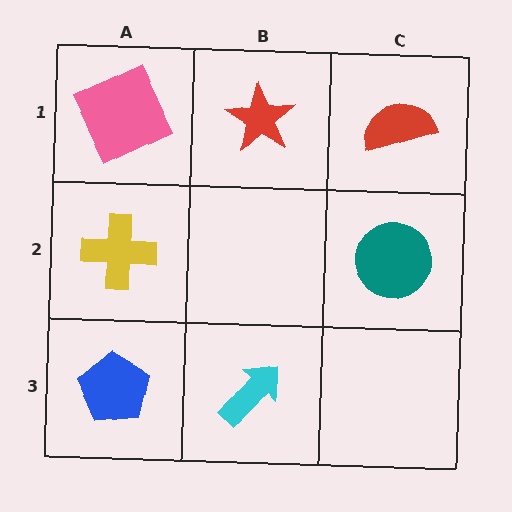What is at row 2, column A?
A yellow cross.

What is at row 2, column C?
A teal circle.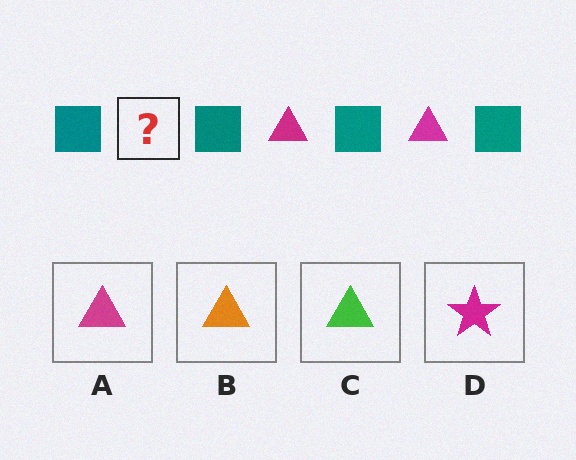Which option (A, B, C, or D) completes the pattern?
A.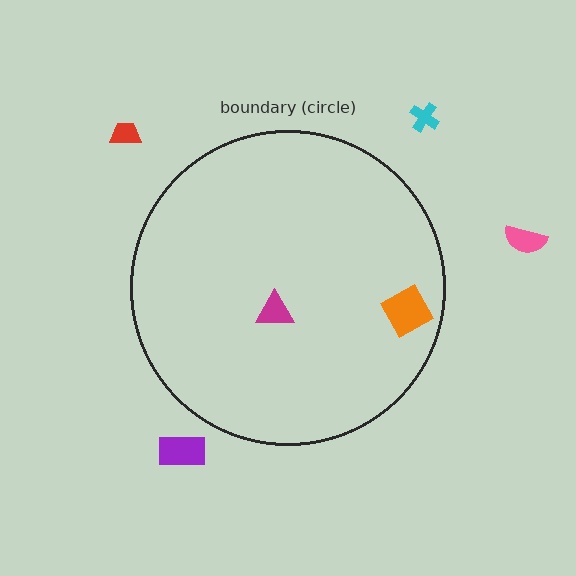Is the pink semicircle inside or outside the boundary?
Outside.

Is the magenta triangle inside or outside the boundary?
Inside.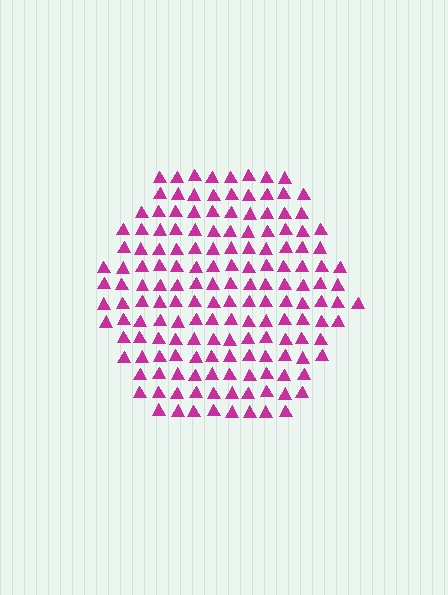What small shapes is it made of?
It is made of small triangles.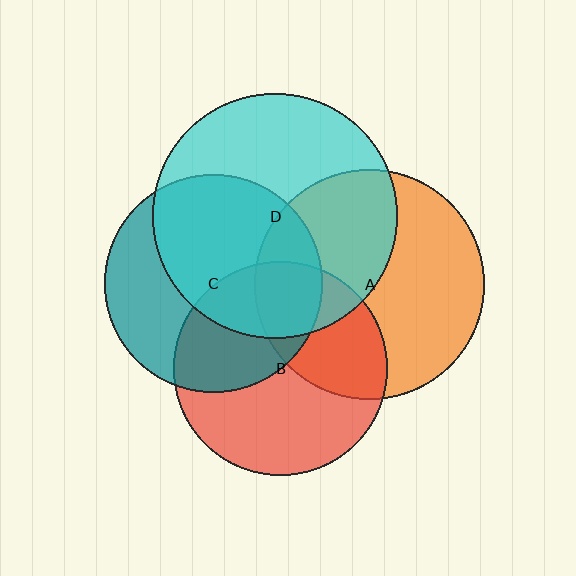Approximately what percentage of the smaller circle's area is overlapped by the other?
Approximately 25%.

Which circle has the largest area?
Circle D (cyan).